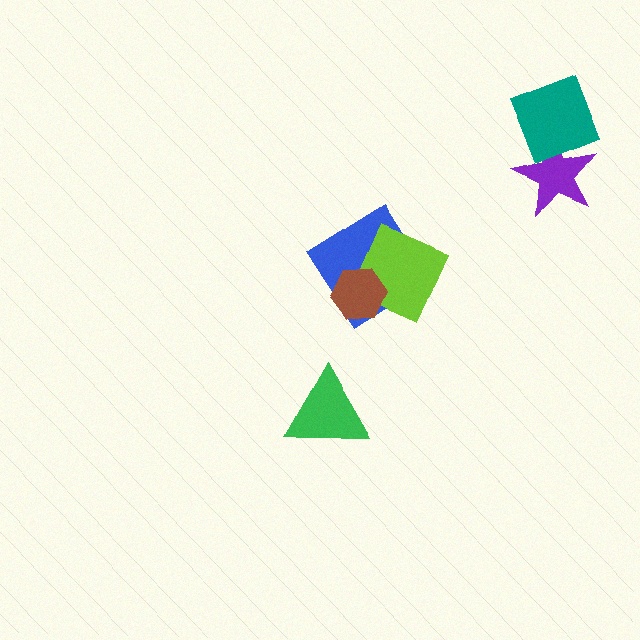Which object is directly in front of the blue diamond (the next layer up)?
The lime square is directly in front of the blue diamond.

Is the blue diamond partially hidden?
Yes, it is partially covered by another shape.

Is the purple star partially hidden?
Yes, it is partially covered by another shape.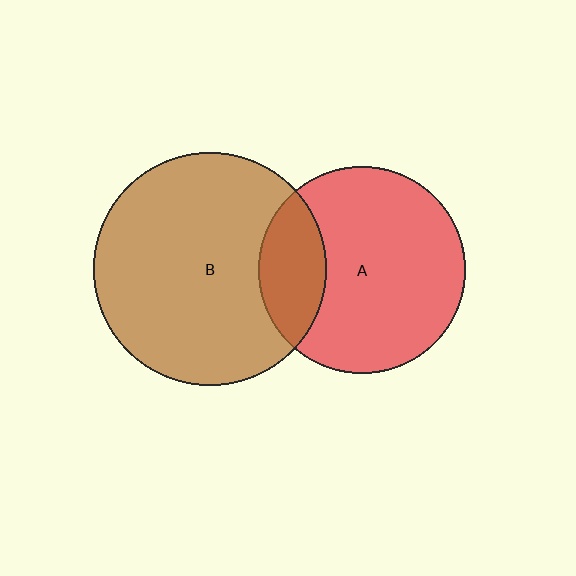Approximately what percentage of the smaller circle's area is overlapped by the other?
Approximately 20%.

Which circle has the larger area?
Circle B (brown).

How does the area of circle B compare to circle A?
Approximately 1.3 times.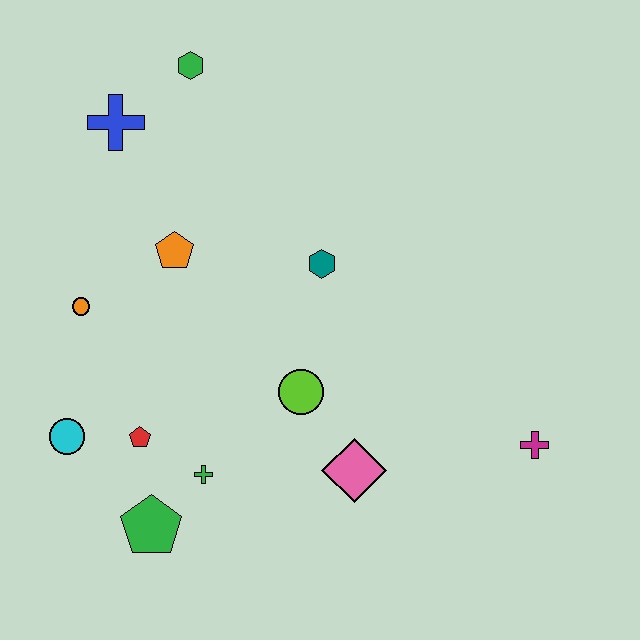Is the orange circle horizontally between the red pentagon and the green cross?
No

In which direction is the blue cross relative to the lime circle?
The blue cross is above the lime circle.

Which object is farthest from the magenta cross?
The blue cross is farthest from the magenta cross.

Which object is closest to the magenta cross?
The pink diamond is closest to the magenta cross.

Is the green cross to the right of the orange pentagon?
Yes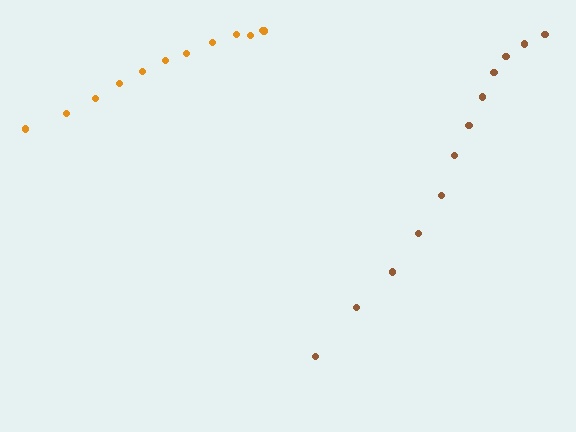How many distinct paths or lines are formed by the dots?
There are 2 distinct paths.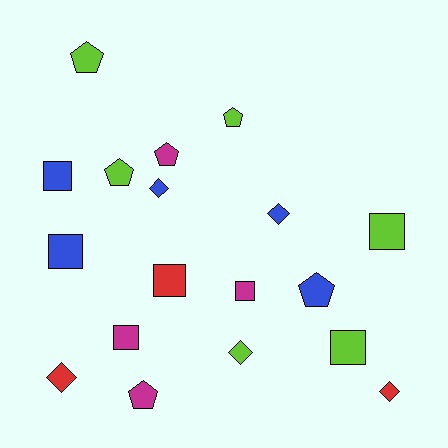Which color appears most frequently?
Lime, with 6 objects.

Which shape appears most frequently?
Square, with 7 objects.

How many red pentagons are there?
There are no red pentagons.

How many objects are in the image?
There are 18 objects.